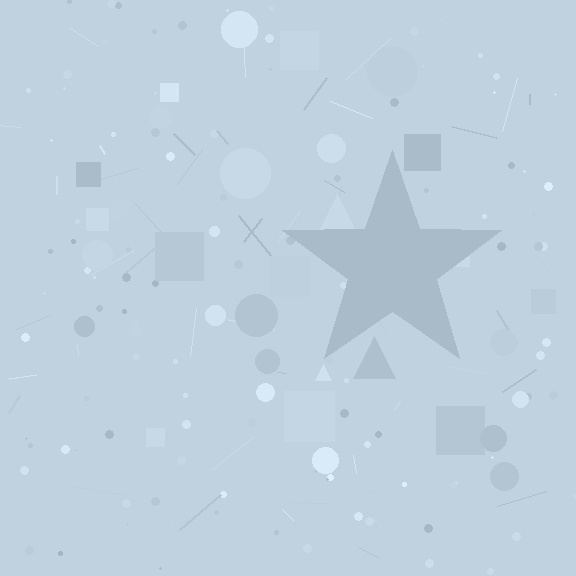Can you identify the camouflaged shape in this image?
The camouflaged shape is a star.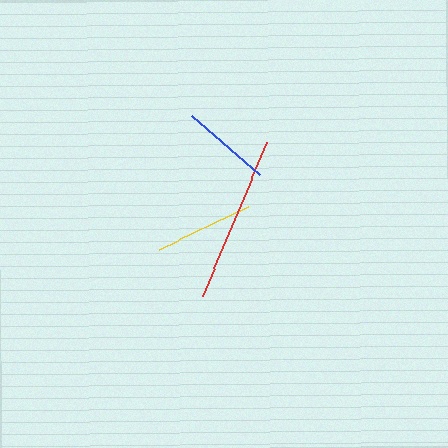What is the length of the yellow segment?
The yellow segment is approximately 98 pixels long.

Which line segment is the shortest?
The blue line is the shortest at approximately 90 pixels.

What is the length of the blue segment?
The blue segment is approximately 90 pixels long.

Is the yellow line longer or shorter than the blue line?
The yellow line is longer than the blue line.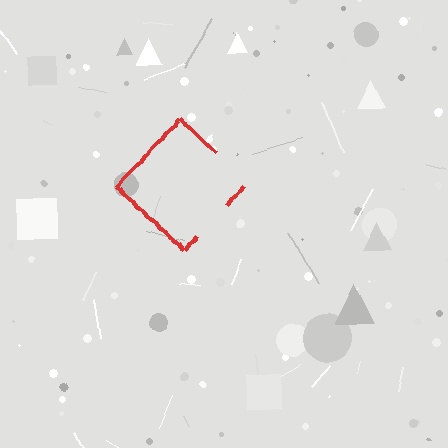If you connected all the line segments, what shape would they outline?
They would outline a diamond.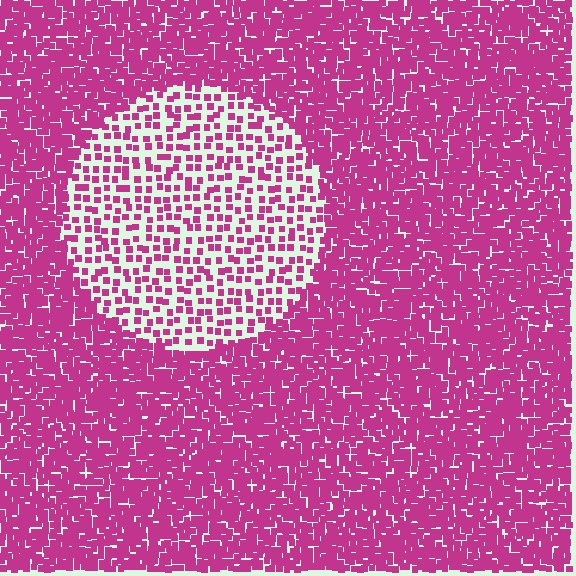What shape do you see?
I see a circle.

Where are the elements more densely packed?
The elements are more densely packed outside the circle boundary.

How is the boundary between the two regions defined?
The boundary is defined by a change in element density (approximately 2.8x ratio). All elements are the same color, size, and shape.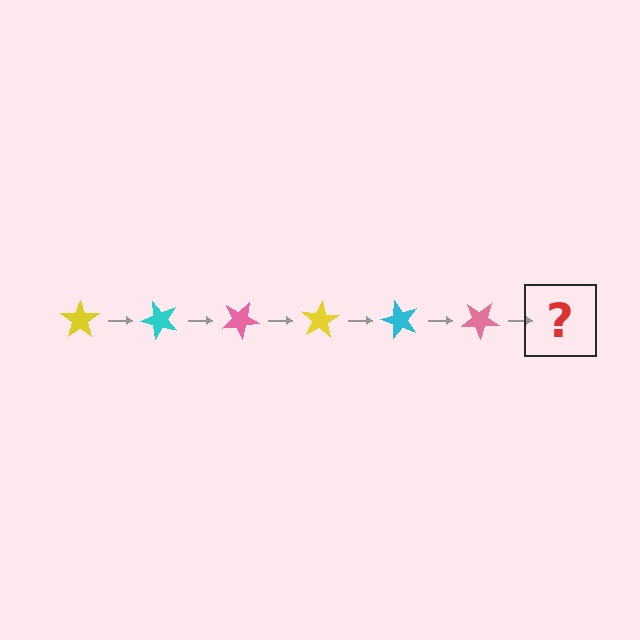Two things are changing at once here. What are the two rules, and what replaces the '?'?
The two rules are that it rotates 50 degrees each step and the color cycles through yellow, cyan, and pink. The '?' should be a yellow star, rotated 300 degrees from the start.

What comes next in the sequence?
The next element should be a yellow star, rotated 300 degrees from the start.